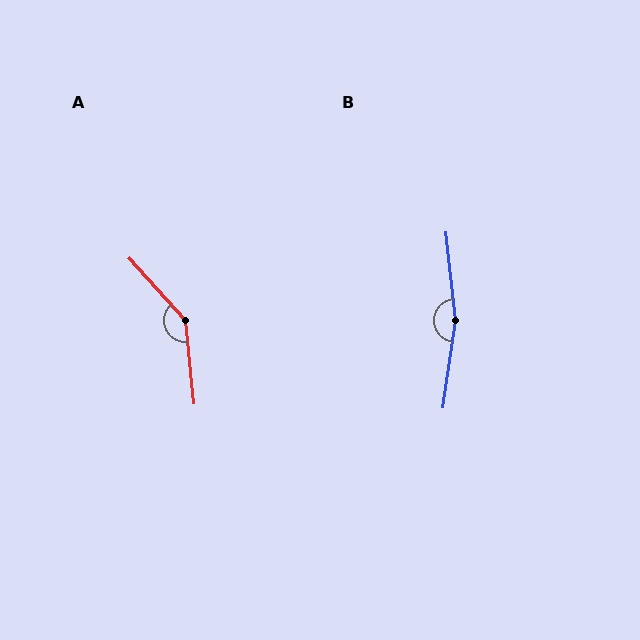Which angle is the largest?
B, at approximately 166 degrees.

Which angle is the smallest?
A, at approximately 144 degrees.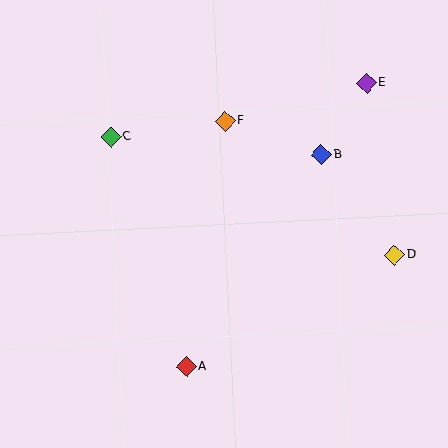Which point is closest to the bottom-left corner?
Point A is closest to the bottom-left corner.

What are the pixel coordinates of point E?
Point E is at (366, 83).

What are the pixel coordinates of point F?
Point F is at (225, 121).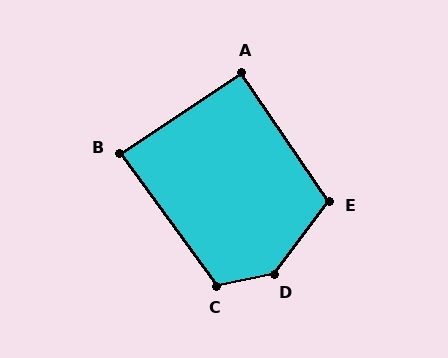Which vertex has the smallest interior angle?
B, at approximately 87 degrees.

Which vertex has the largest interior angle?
D, at approximately 139 degrees.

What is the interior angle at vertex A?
Approximately 91 degrees (approximately right).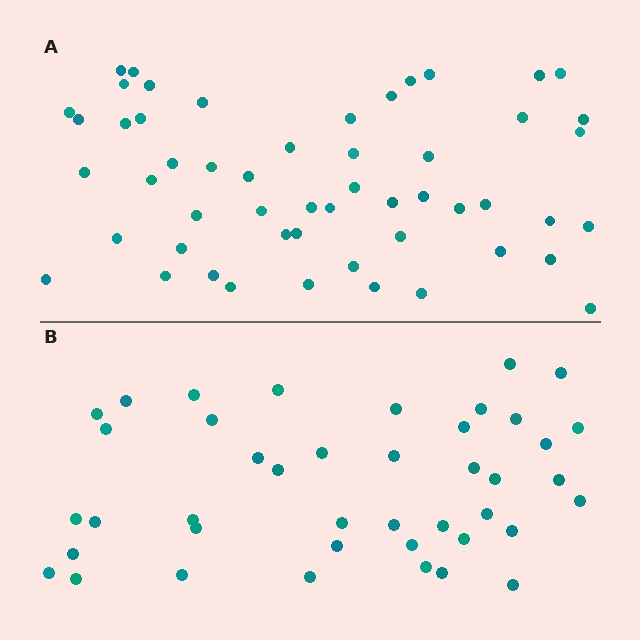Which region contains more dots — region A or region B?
Region A (the top region) has more dots.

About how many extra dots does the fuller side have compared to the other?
Region A has roughly 12 or so more dots than region B.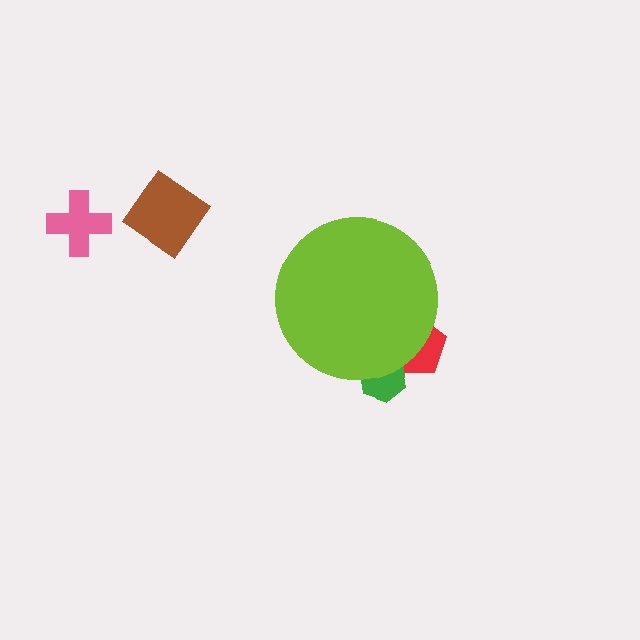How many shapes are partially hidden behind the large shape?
2 shapes are partially hidden.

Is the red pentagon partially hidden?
Yes, the red pentagon is partially hidden behind the lime circle.